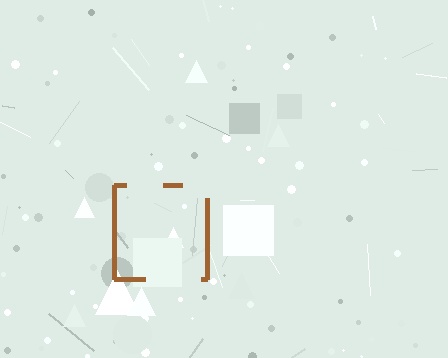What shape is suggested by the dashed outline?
The dashed outline suggests a square.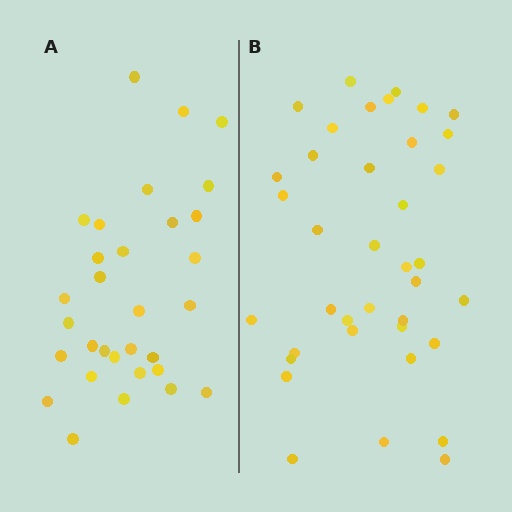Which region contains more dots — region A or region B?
Region B (the right region) has more dots.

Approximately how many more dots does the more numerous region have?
Region B has roughly 8 or so more dots than region A.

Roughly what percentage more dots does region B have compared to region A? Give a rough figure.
About 25% more.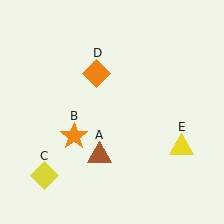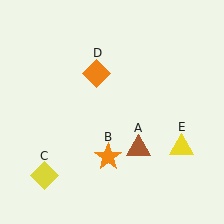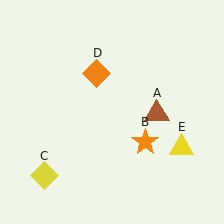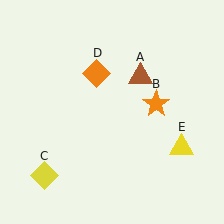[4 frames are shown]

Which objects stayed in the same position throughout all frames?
Yellow diamond (object C) and orange diamond (object D) and yellow triangle (object E) remained stationary.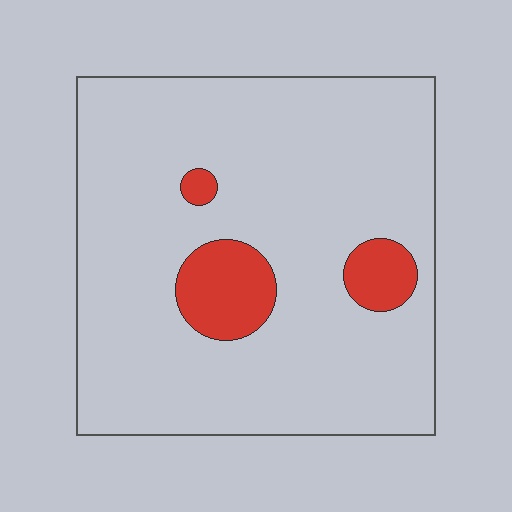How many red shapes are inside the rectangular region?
3.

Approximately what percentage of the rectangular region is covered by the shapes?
Approximately 10%.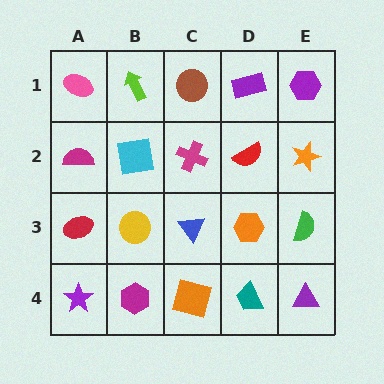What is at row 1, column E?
A purple hexagon.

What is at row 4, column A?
A purple star.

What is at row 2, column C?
A magenta cross.